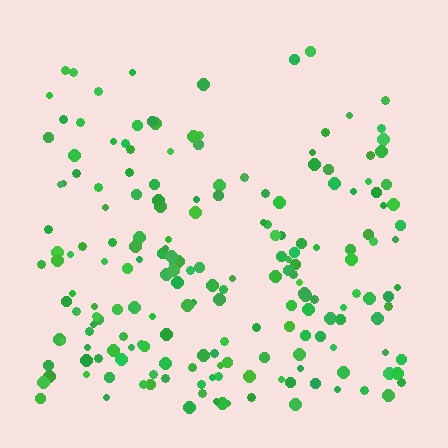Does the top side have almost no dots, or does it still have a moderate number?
Still a moderate number, just noticeably fewer than the bottom.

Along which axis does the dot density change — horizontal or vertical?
Vertical.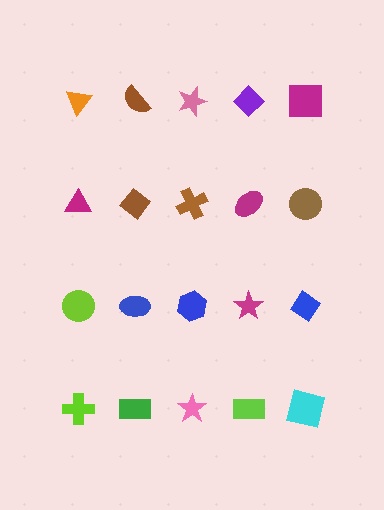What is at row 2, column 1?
A magenta triangle.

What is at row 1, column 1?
An orange triangle.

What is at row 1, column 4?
A purple diamond.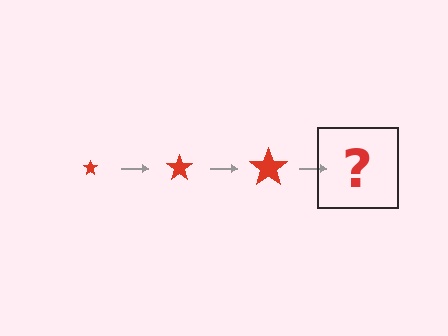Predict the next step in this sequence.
The next step is a red star, larger than the previous one.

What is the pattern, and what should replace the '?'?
The pattern is that the star gets progressively larger each step. The '?' should be a red star, larger than the previous one.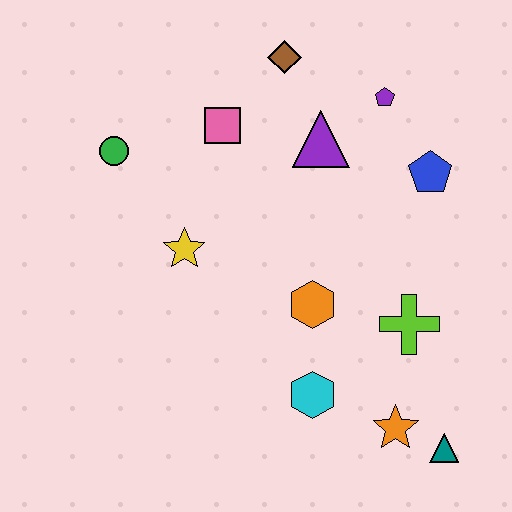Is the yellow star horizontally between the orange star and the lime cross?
No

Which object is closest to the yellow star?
The green circle is closest to the yellow star.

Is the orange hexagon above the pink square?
No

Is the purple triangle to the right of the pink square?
Yes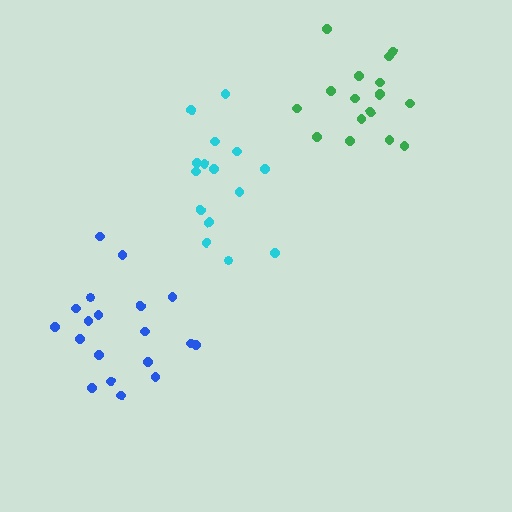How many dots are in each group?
Group 1: 17 dots, Group 2: 19 dots, Group 3: 15 dots (51 total).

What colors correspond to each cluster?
The clusters are colored: green, blue, cyan.